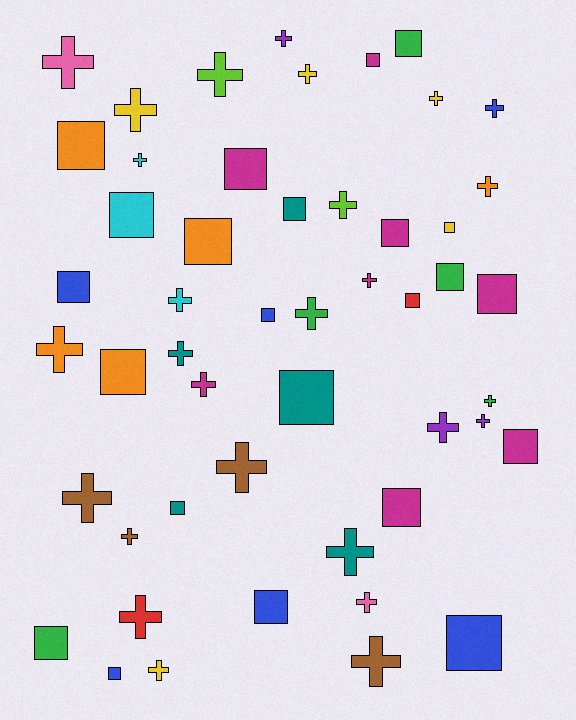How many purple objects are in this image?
There are 3 purple objects.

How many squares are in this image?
There are 23 squares.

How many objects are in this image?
There are 50 objects.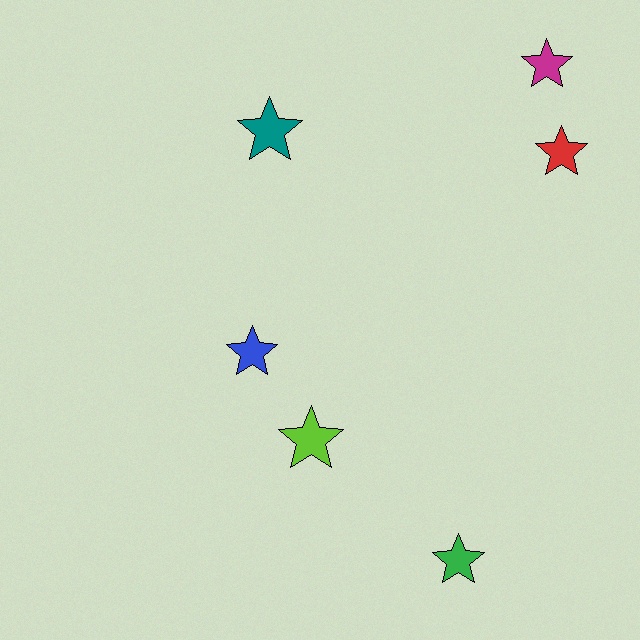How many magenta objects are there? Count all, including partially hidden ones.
There is 1 magenta object.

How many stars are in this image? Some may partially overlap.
There are 6 stars.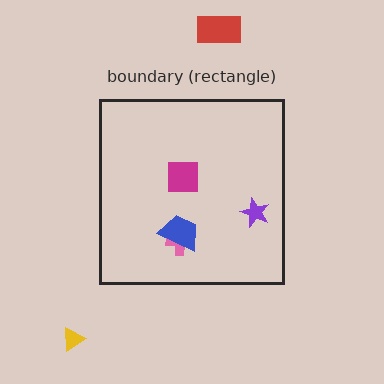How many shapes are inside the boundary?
4 inside, 2 outside.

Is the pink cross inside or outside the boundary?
Inside.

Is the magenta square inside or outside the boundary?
Inside.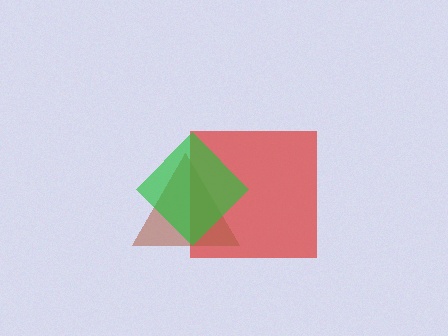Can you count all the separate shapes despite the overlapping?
Yes, there are 3 separate shapes.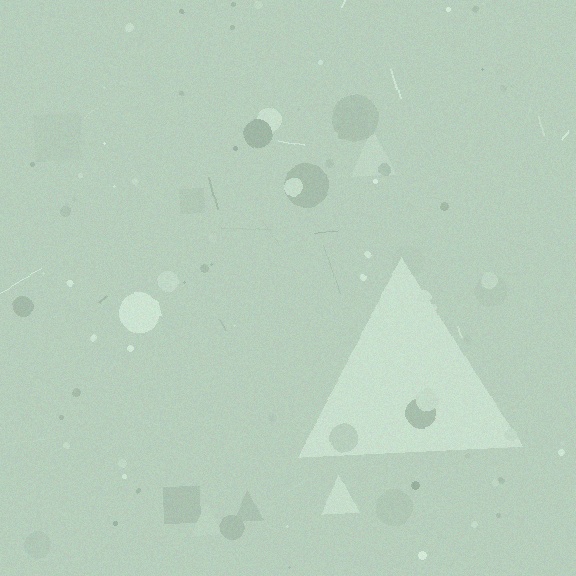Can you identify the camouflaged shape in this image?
The camouflaged shape is a triangle.